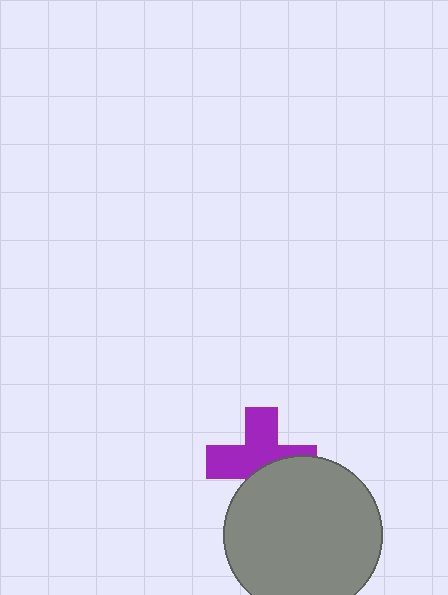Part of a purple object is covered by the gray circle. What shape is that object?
It is a cross.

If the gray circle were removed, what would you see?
You would see the complete purple cross.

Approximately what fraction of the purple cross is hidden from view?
Roughly 41% of the purple cross is hidden behind the gray circle.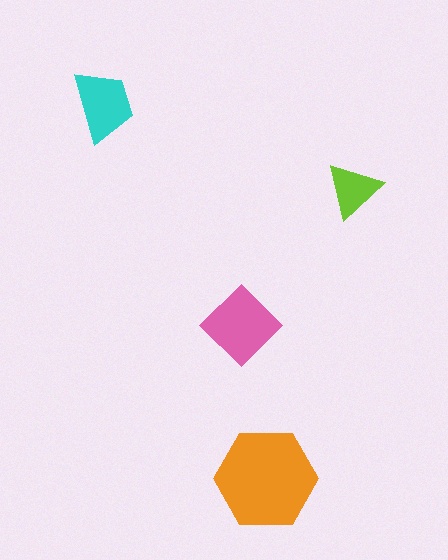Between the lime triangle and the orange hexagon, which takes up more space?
The orange hexagon.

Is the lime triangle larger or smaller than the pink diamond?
Smaller.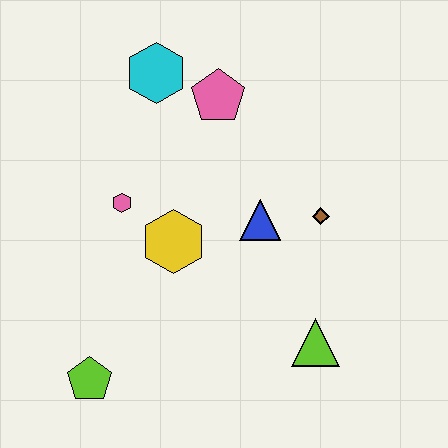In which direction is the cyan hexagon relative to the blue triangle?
The cyan hexagon is above the blue triangle.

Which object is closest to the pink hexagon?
The yellow hexagon is closest to the pink hexagon.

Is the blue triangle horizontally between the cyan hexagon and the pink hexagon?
No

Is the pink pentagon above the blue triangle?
Yes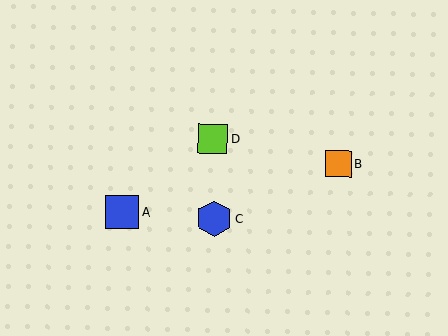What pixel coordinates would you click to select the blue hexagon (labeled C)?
Click at (214, 219) to select the blue hexagon C.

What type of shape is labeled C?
Shape C is a blue hexagon.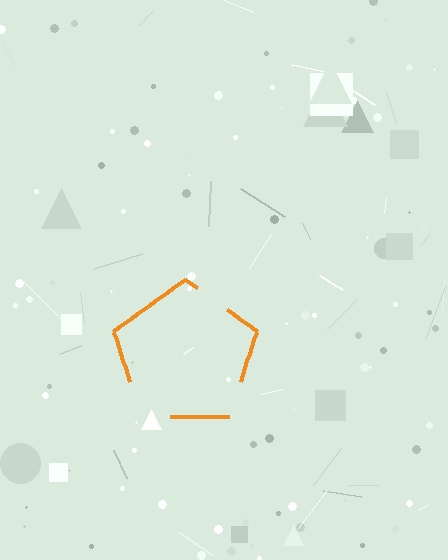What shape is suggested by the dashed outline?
The dashed outline suggests a pentagon.